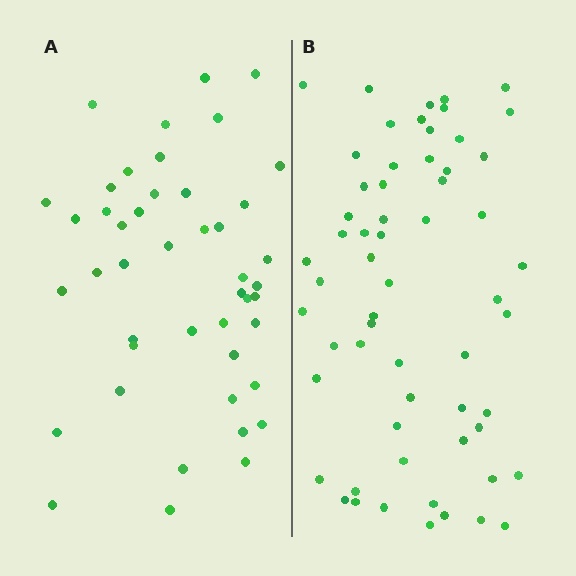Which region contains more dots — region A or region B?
Region B (the right region) has more dots.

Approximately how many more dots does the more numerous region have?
Region B has approximately 15 more dots than region A.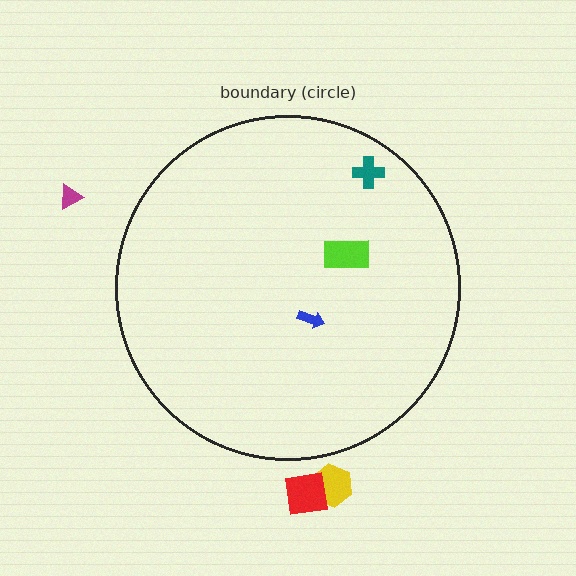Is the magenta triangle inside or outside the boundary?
Outside.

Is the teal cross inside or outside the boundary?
Inside.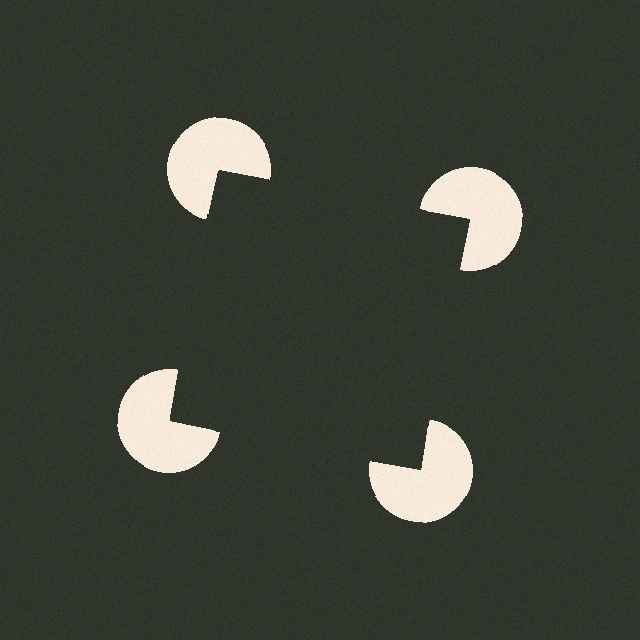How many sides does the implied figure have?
4 sides.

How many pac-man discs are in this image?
There are 4 — one at each vertex of the illusory square.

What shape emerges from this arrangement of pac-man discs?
An illusory square — its edges are inferred from the aligned wedge cuts in the pac-man discs, not physically drawn.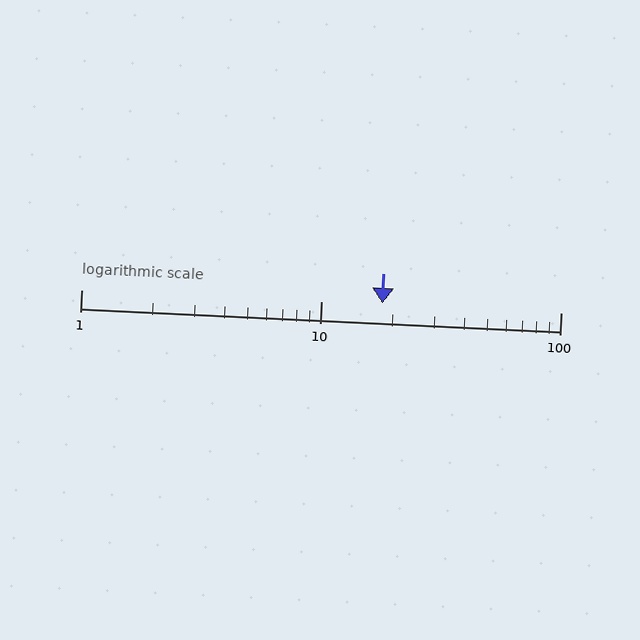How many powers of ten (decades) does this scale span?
The scale spans 2 decades, from 1 to 100.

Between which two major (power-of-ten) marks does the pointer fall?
The pointer is between 10 and 100.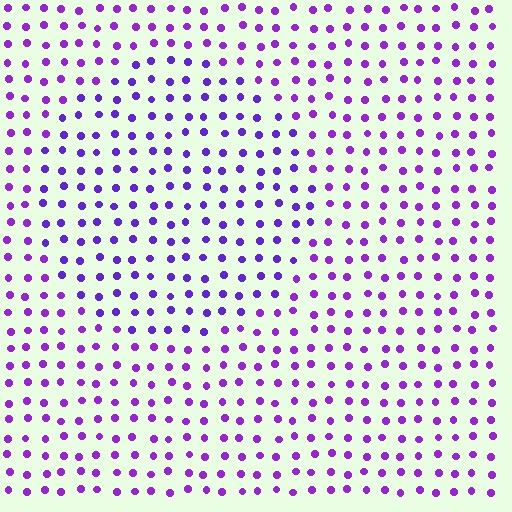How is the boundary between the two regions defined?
The boundary is defined purely by a slight shift in hue (about 19 degrees). Spacing, size, and orientation are identical on both sides.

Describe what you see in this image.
The image is filled with small purple elements in a uniform arrangement. A circle-shaped region is visible where the elements are tinted to a slightly different hue, forming a subtle color boundary.